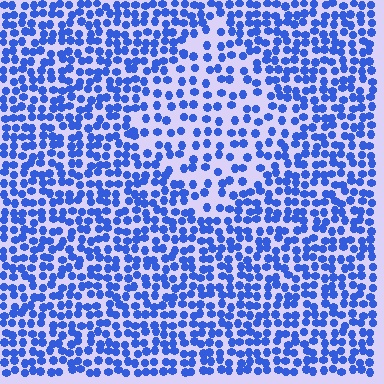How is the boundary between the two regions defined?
The boundary is defined by a change in element density (approximately 1.8x ratio). All elements are the same color, size, and shape.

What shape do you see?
I see a diamond.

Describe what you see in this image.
The image contains small blue elements arranged at two different densities. A diamond-shaped region is visible where the elements are less densely packed than the surrounding area.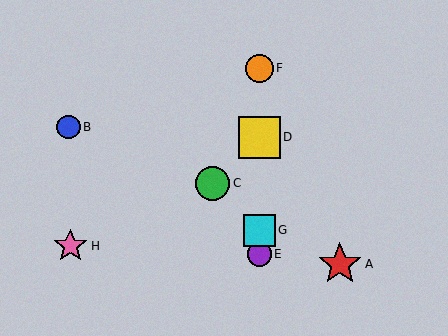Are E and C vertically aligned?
No, E is at x≈259 and C is at x≈213.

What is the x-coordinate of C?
Object C is at x≈213.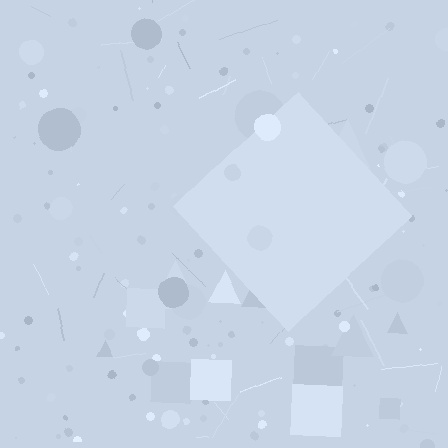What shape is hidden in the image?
A diamond is hidden in the image.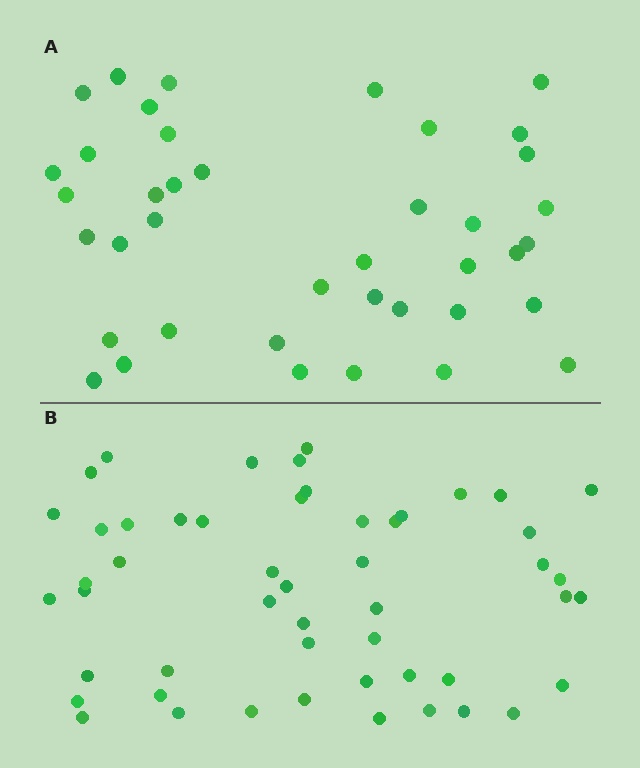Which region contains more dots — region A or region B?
Region B (the bottom region) has more dots.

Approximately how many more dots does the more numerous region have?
Region B has roughly 12 or so more dots than region A.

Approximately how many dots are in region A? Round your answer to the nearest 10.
About 40 dots.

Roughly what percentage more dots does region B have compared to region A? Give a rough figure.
About 30% more.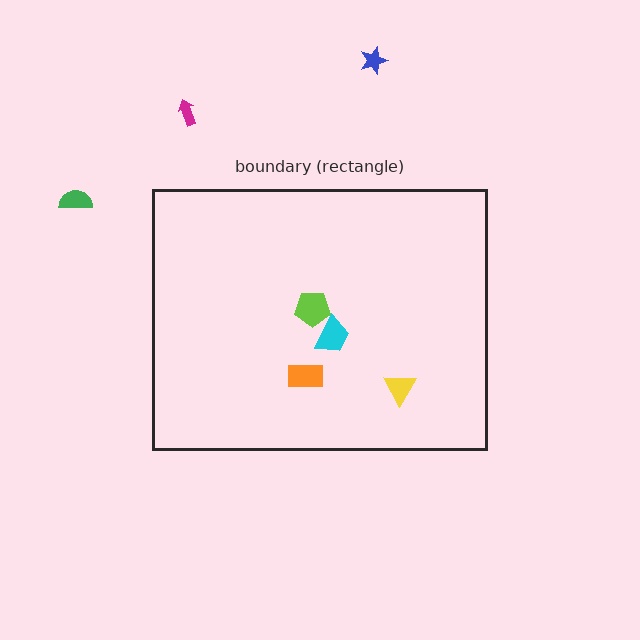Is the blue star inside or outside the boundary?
Outside.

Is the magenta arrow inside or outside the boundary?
Outside.